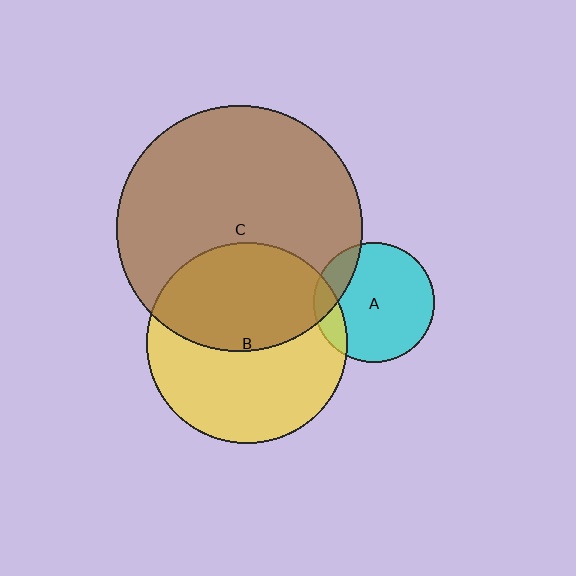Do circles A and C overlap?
Yes.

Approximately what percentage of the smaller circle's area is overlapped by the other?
Approximately 15%.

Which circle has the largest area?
Circle C (brown).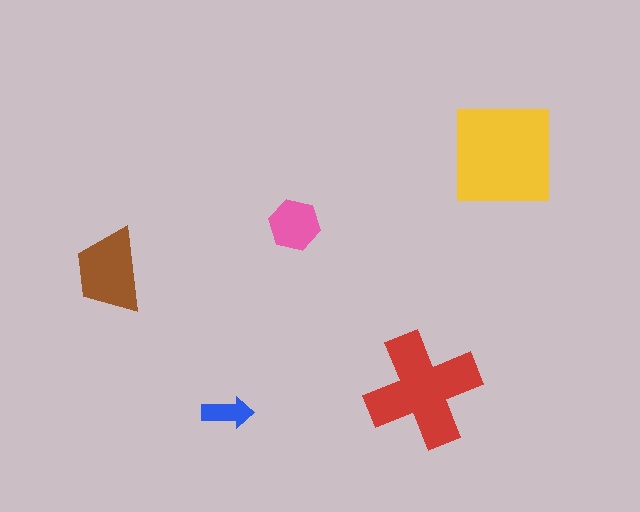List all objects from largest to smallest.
The yellow square, the red cross, the brown trapezoid, the pink hexagon, the blue arrow.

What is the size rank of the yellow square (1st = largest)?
1st.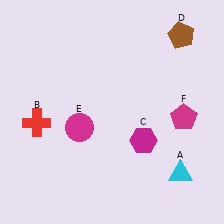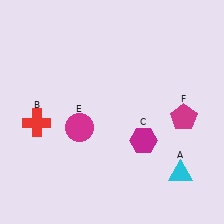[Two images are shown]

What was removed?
The brown pentagon (D) was removed in Image 2.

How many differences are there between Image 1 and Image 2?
There is 1 difference between the two images.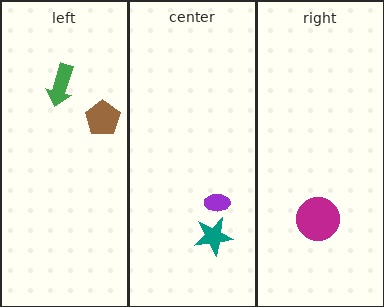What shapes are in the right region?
The magenta circle.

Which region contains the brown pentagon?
The left region.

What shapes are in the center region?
The teal star, the purple ellipse.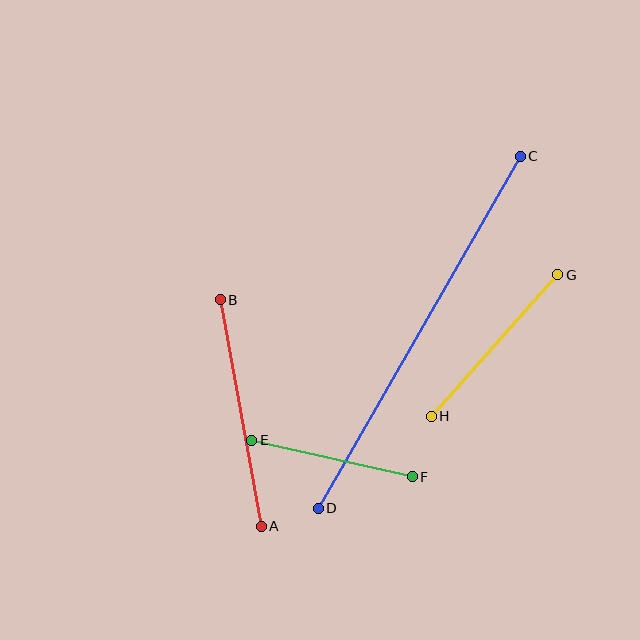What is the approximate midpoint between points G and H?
The midpoint is at approximately (494, 346) pixels.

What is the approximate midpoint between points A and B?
The midpoint is at approximately (241, 413) pixels.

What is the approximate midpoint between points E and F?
The midpoint is at approximately (332, 459) pixels.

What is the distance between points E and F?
The distance is approximately 164 pixels.